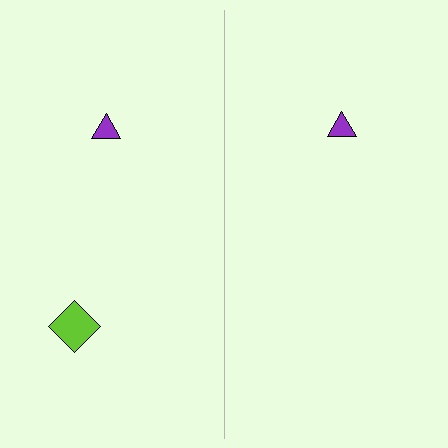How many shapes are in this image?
There are 3 shapes in this image.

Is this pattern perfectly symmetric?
No, the pattern is not perfectly symmetric. A lime diamond is missing from the right side.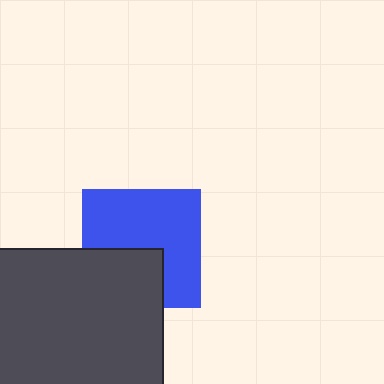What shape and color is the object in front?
The object in front is a dark gray square.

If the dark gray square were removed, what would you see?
You would see the complete blue square.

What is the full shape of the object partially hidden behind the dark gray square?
The partially hidden object is a blue square.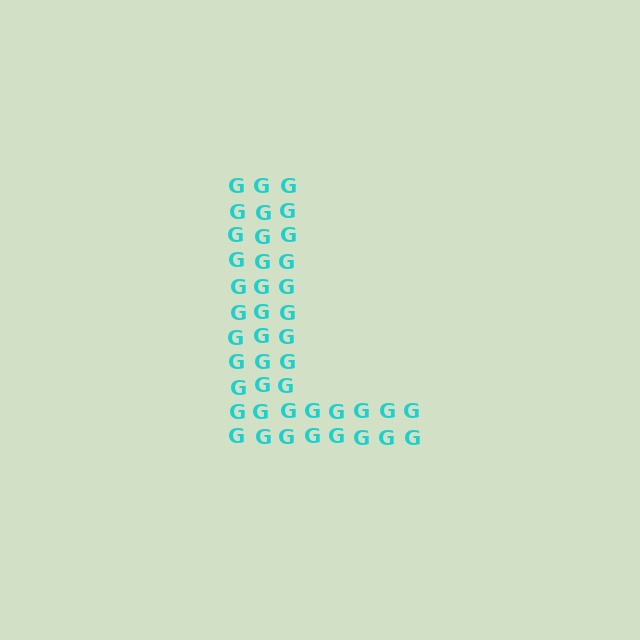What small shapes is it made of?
It is made of small letter G's.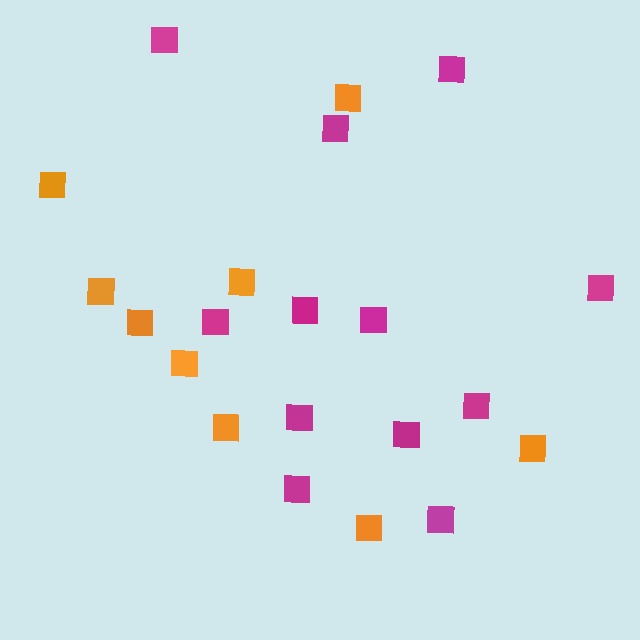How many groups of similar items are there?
There are 2 groups: one group of orange squares (9) and one group of magenta squares (12).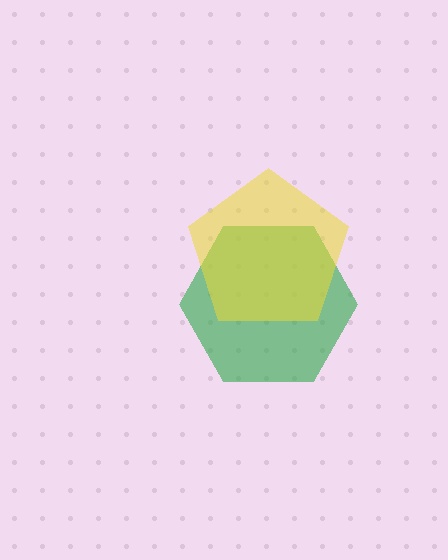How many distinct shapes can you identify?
There are 2 distinct shapes: a green hexagon, a yellow pentagon.